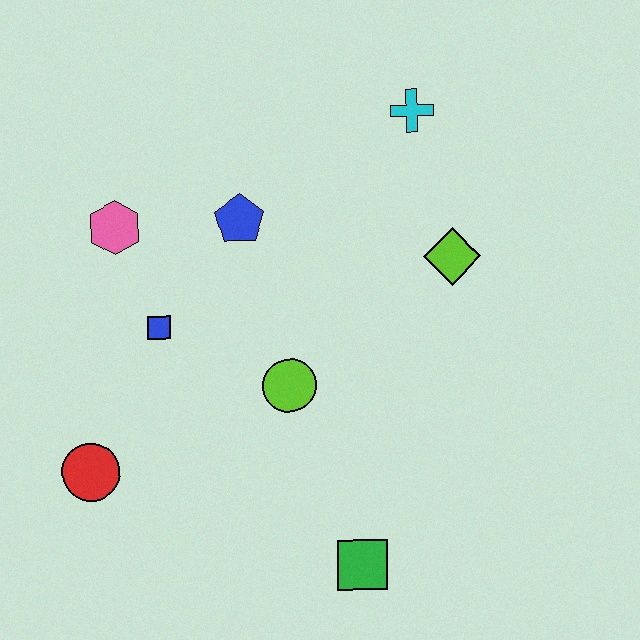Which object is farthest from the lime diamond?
The red circle is farthest from the lime diamond.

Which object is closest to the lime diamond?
The cyan cross is closest to the lime diamond.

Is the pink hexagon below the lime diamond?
No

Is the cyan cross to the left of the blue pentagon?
No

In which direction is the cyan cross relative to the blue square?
The cyan cross is to the right of the blue square.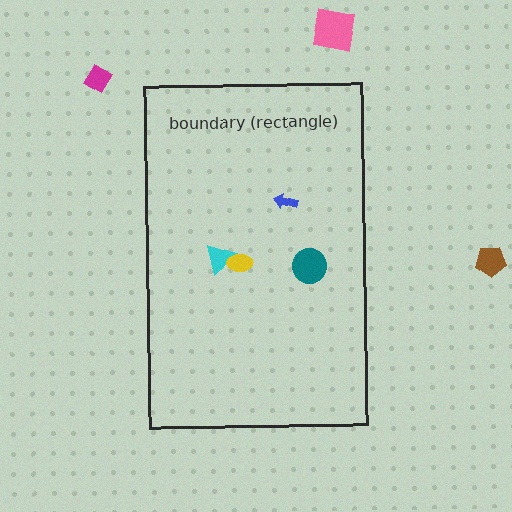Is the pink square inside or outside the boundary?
Outside.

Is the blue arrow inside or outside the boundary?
Inside.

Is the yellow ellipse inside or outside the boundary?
Inside.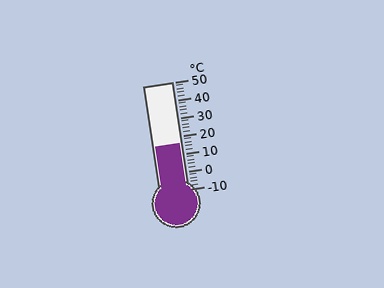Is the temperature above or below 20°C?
The temperature is below 20°C.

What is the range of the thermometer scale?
The thermometer scale ranges from -10°C to 50°C.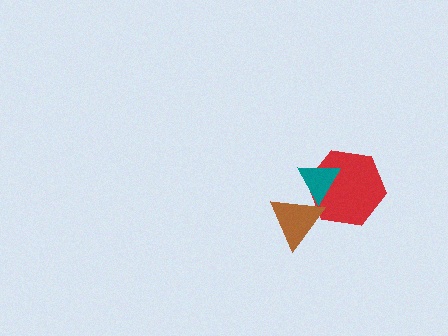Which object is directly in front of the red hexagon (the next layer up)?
The teal triangle is directly in front of the red hexagon.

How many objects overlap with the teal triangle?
2 objects overlap with the teal triangle.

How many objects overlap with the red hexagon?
2 objects overlap with the red hexagon.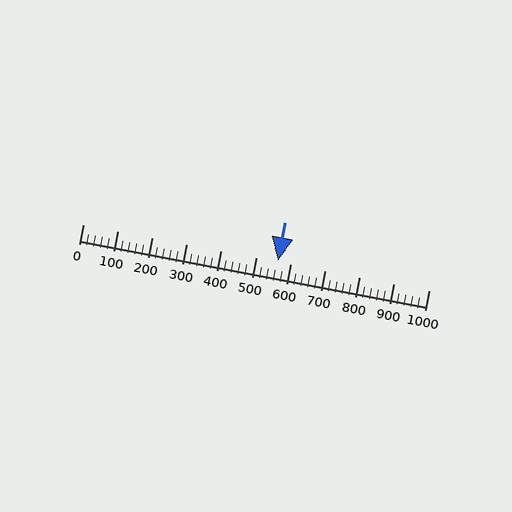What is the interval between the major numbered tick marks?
The major tick marks are spaced 100 units apart.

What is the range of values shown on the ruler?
The ruler shows values from 0 to 1000.